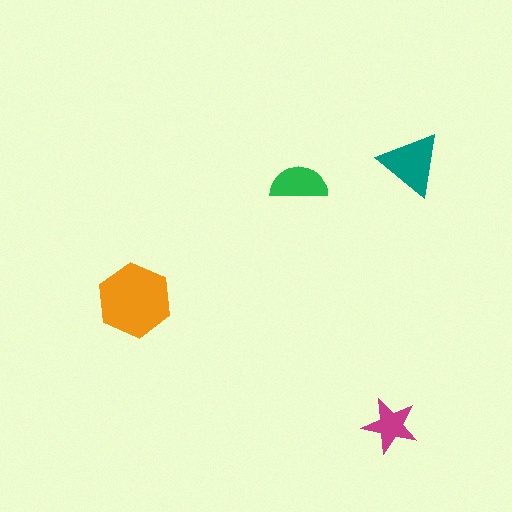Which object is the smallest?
The magenta star.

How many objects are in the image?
There are 4 objects in the image.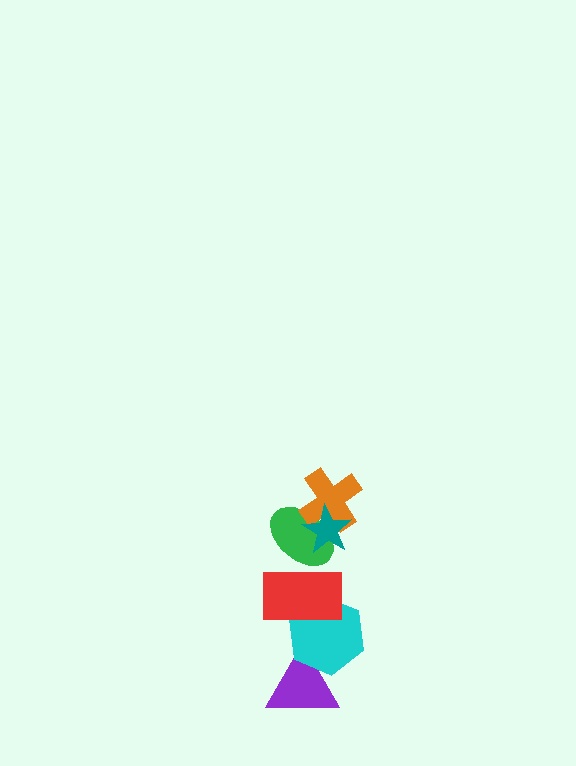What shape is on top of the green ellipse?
The orange cross is on top of the green ellipse.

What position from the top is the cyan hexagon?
The cyan hexagon is 5th from the top.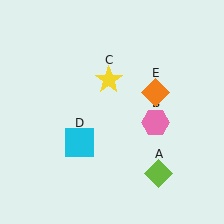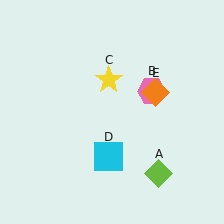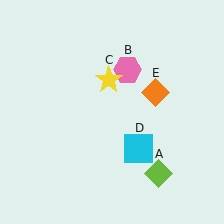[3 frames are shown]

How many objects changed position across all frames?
2 objects changed position: pink hexagon (object B), cyan square (object D).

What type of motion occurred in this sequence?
The pink hexagon (object B), cyan square (object D) rotated counterclockwise around the center of the scene.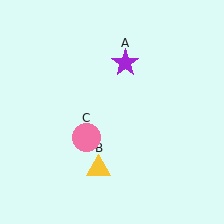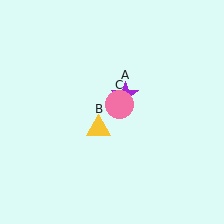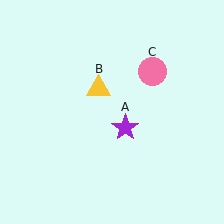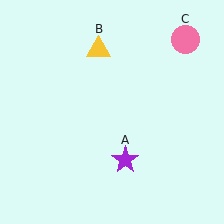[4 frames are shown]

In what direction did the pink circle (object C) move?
The pink circle (object C) moved up and to the right.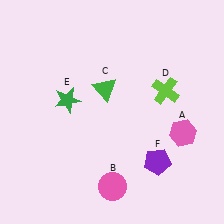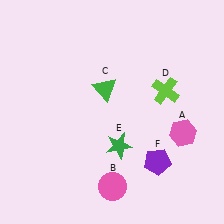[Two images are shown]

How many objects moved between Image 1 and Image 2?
1 object moved between the two images.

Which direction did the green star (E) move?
The green star (E) moved right.